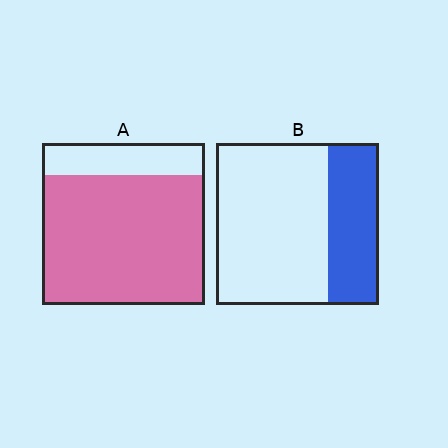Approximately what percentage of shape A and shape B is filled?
A is approximately 80% and B is approximately 30%.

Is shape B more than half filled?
No.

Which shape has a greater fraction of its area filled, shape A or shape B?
Shape A.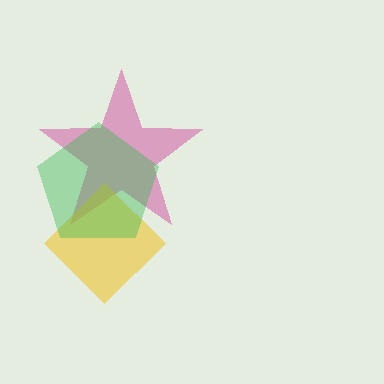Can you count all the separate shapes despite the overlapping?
Yes, there are 3 separate shapes.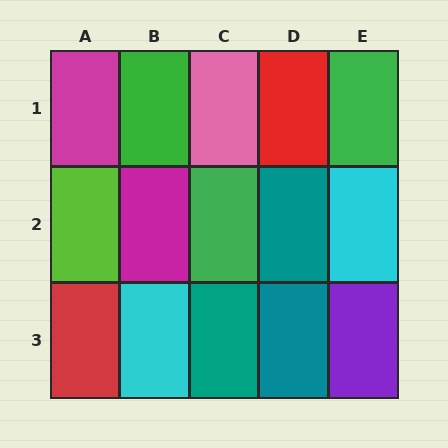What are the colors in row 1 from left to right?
Magenta, green, pink, red, green.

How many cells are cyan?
2 cells are cyan.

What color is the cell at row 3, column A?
Red.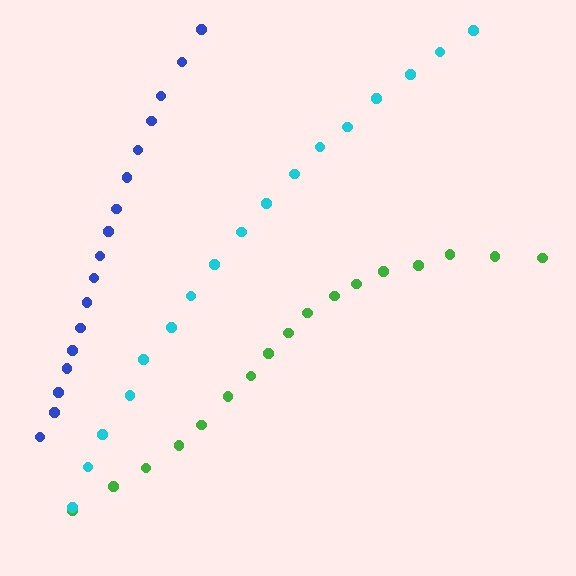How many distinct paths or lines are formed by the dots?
There are 3 distinct paths.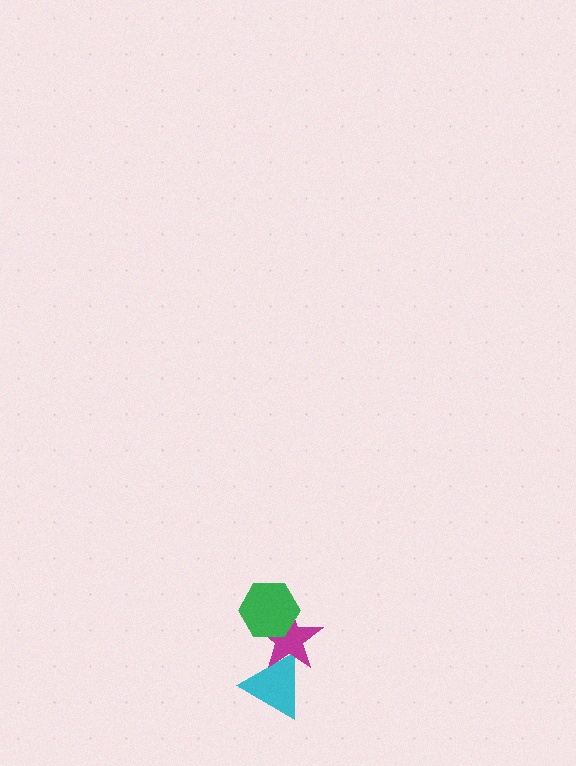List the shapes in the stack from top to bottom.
From top to bottom: the green hexagon, the magenta star, the cyan triangle.